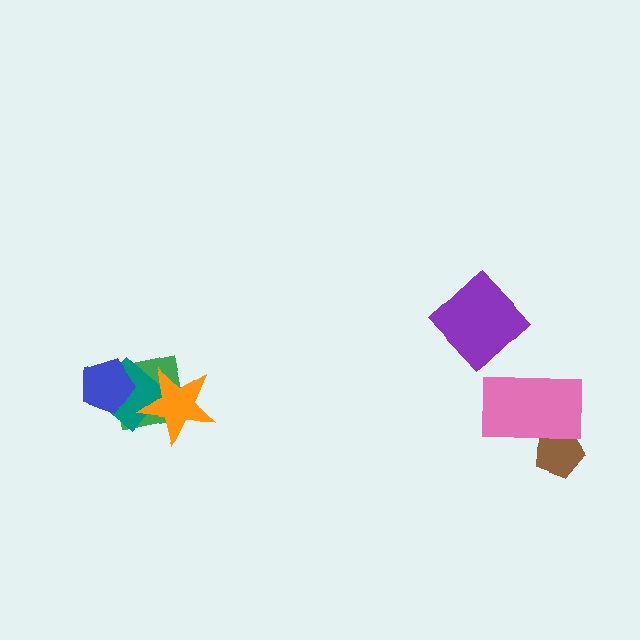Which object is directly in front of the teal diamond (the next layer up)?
The orange star is directly in front of the teal diamond.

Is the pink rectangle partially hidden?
No, no other shape covers it.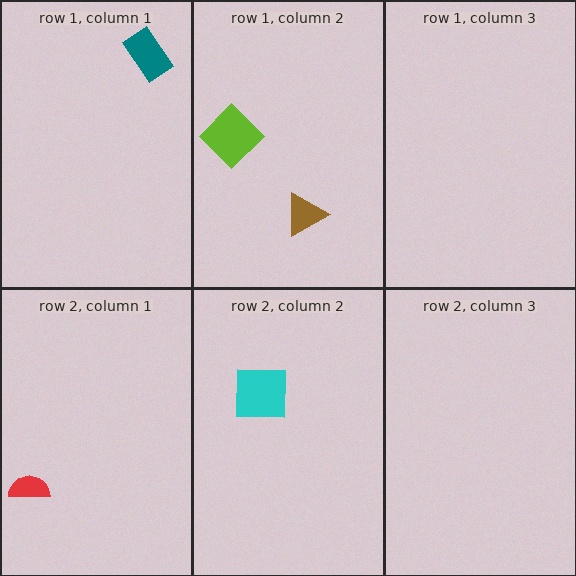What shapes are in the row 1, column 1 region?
The teal rectangle.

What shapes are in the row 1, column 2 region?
The brown triangle, the lime diamond.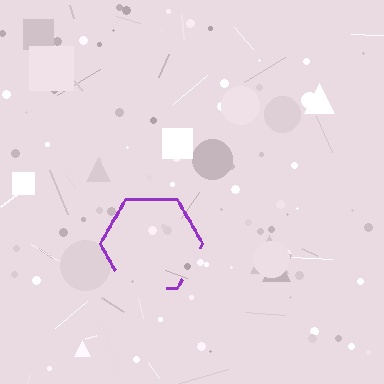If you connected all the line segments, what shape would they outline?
They would outline a hexagon.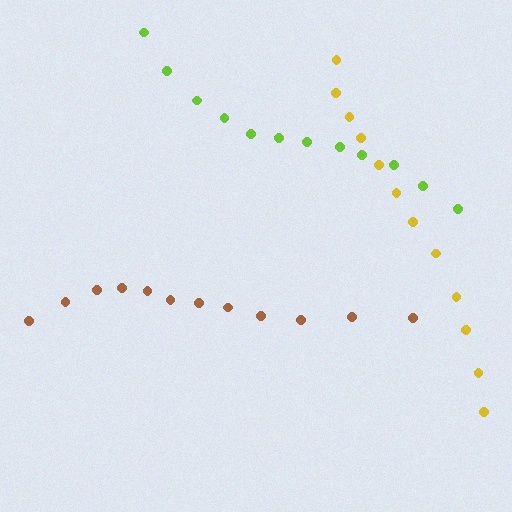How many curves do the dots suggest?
There are 3 distinct paths.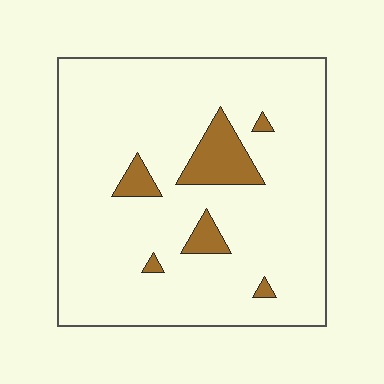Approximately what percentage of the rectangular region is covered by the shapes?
Approximately 10%.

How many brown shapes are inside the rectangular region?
6.